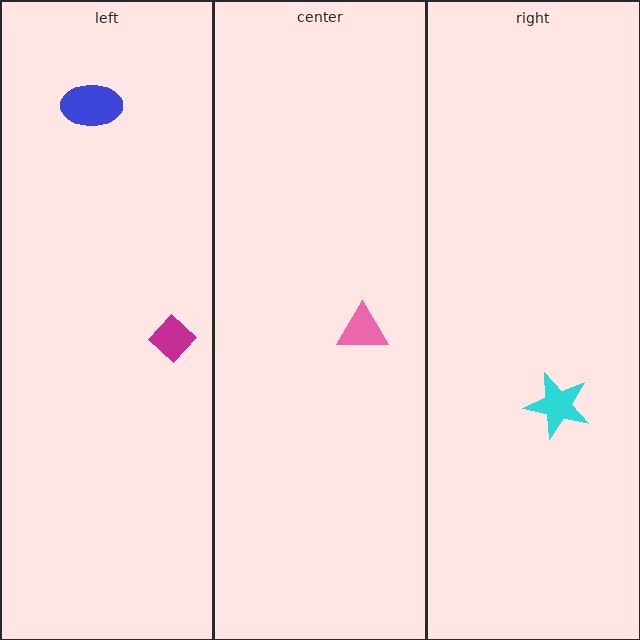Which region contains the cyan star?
The right region.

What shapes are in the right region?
The cyan star.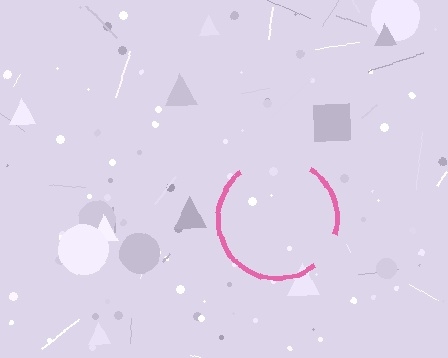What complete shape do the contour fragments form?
The contour fragments form a circle.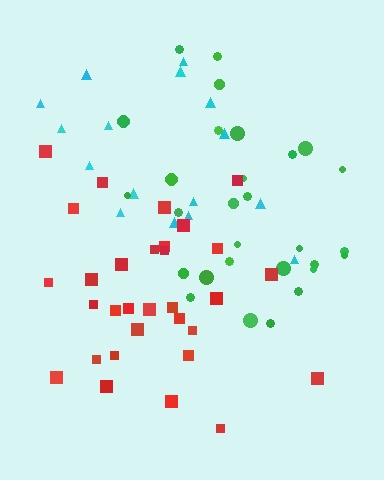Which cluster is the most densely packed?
Green.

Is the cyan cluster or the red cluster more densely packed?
Red.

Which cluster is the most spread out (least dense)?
Cyan.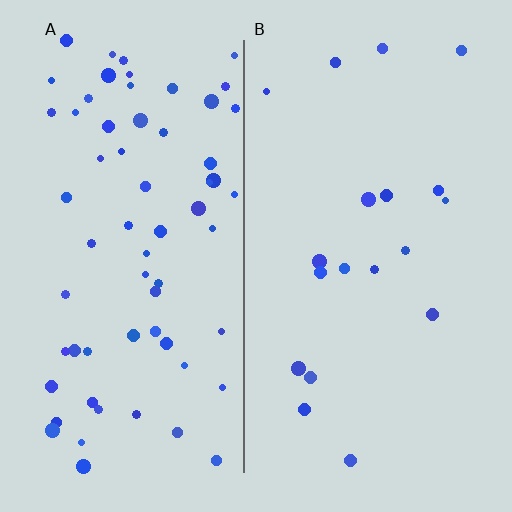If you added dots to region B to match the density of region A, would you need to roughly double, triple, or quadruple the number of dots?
Approximately triple.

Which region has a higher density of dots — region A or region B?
A (the left).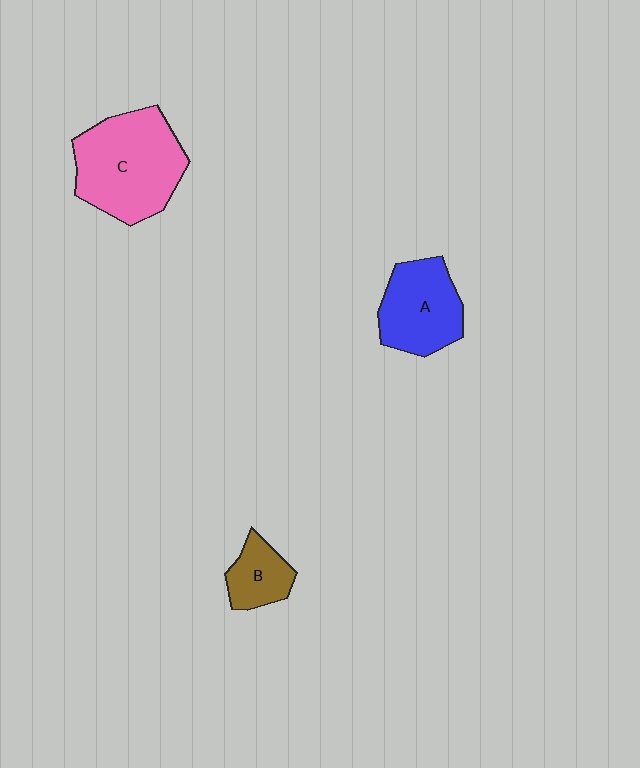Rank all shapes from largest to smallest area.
From largest to smallest: C (pink), A (blue), B (brown).